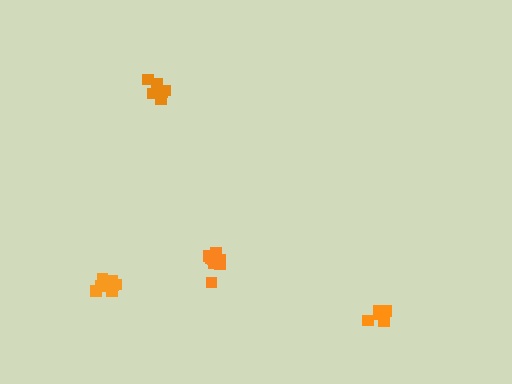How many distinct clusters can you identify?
There are 4 distinct clusters.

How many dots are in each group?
Group 1: 5 dots, Group 2: 9 dots, Group 3: 6 dots, Group 4: 8 dots (28 total).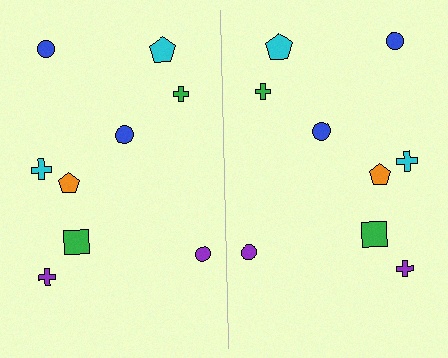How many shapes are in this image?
There are 18 shapes in this image.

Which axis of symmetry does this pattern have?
The pattern has a vertical axis of symmetry running through the center of the image.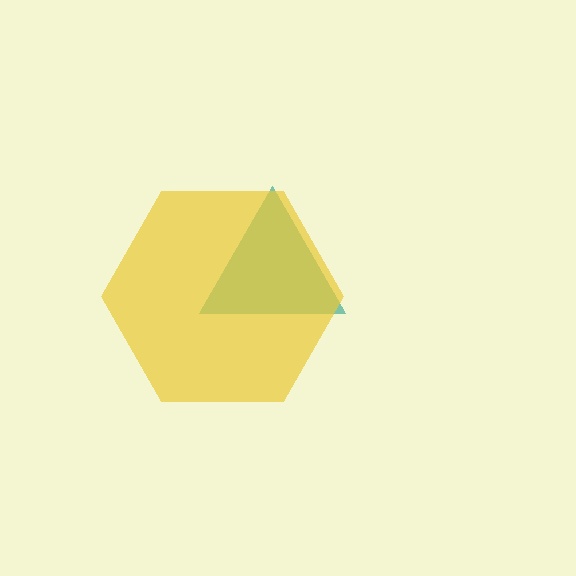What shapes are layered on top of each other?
The layered shapes are: a teal triangle, a yellow hexagon.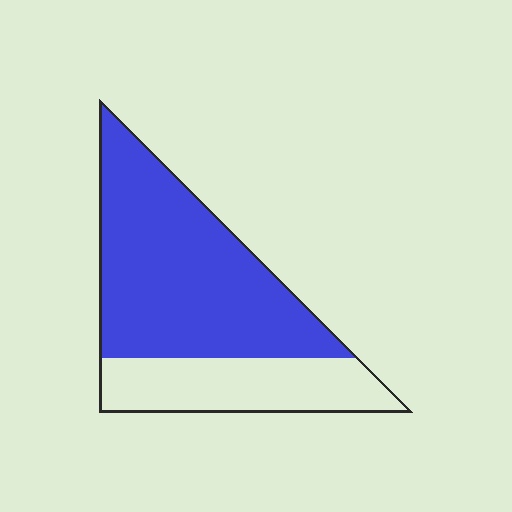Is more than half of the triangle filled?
Yes.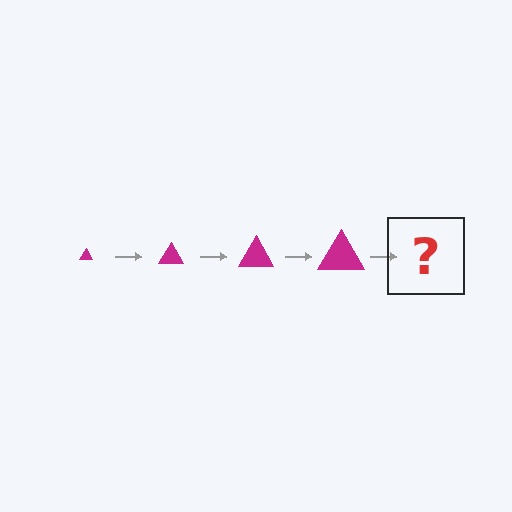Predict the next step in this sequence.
The next step is a magenta triangle, larger than the previous one.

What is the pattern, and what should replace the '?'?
The pattern is that the triangle gets progressively larger each step. The '?' should be a magenta triangle, larger than the previous one.